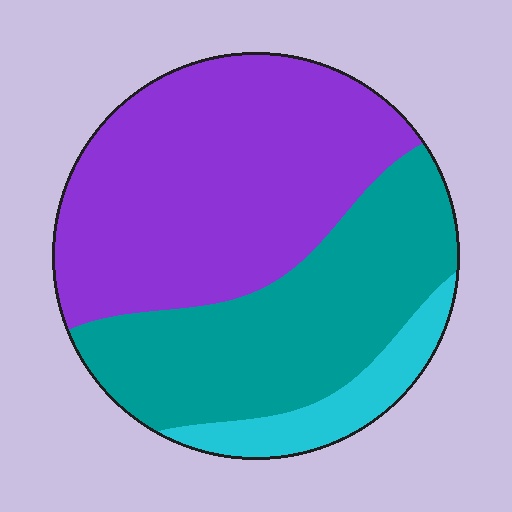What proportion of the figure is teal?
Teal covers around 40% of the figure.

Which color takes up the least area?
Cyan, at roughly 10%.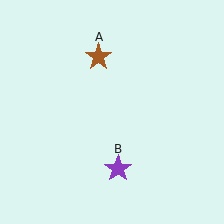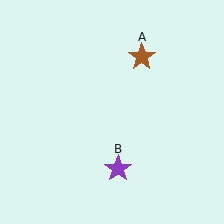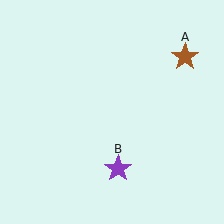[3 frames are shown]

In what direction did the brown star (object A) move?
The brown star (object A) moved right.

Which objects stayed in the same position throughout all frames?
Purple star (object B) remained stationary.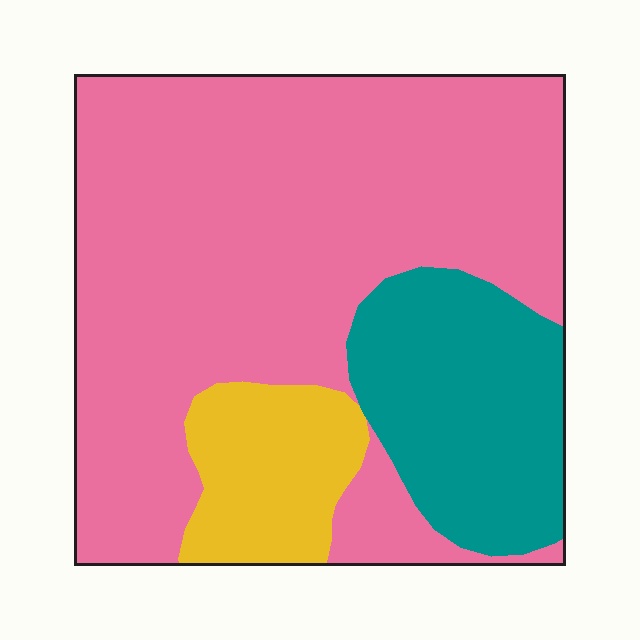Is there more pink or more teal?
Pink.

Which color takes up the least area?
Yellow, at roughly 10%.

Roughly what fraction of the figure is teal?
Teal covers about 20% of the figure.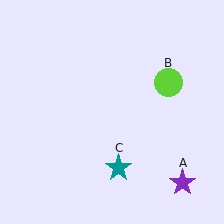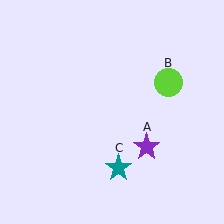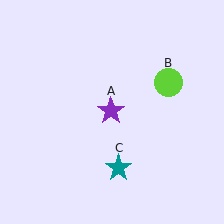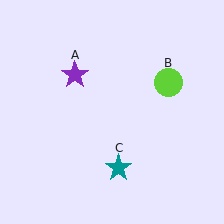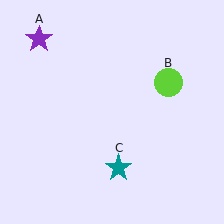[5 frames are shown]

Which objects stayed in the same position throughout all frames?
Lime circle (object B) and teal star (object C) remained stationary.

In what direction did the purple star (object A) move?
The purple star (object A) moved up and to the left.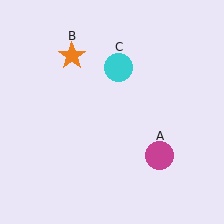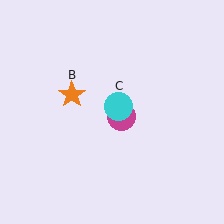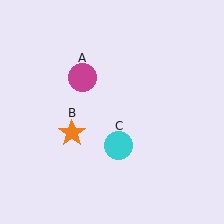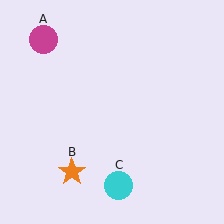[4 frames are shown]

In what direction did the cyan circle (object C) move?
The cyan circle (object C) moved down.